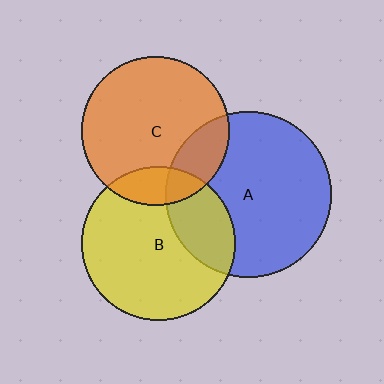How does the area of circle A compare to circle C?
Approximately 1.2 times.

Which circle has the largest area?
Circle A (blue).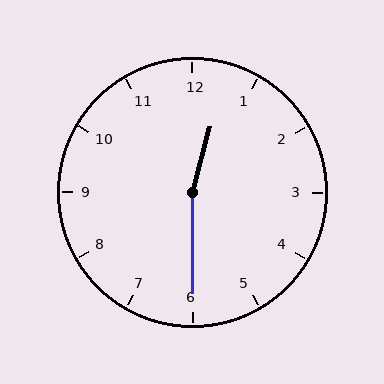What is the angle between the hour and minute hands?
Approximately 165 degrees.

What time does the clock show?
12:30.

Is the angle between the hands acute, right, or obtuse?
It is obtuse.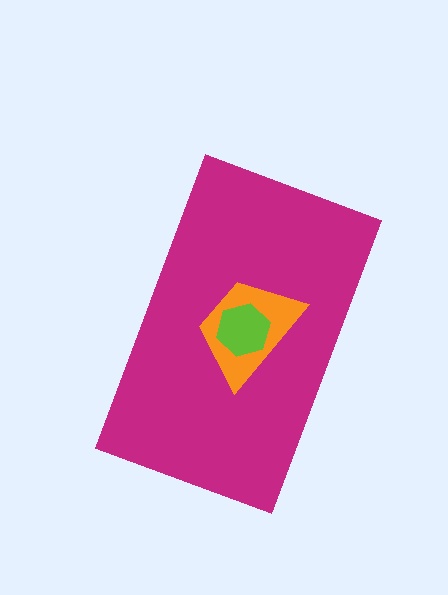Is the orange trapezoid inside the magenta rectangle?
Yes.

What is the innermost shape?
The lime hexagon.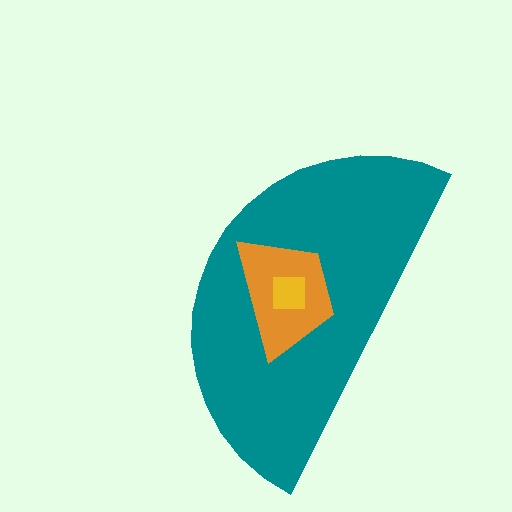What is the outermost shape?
The teal semicircle.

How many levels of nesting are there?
3.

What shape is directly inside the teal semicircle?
The orange trapezoid.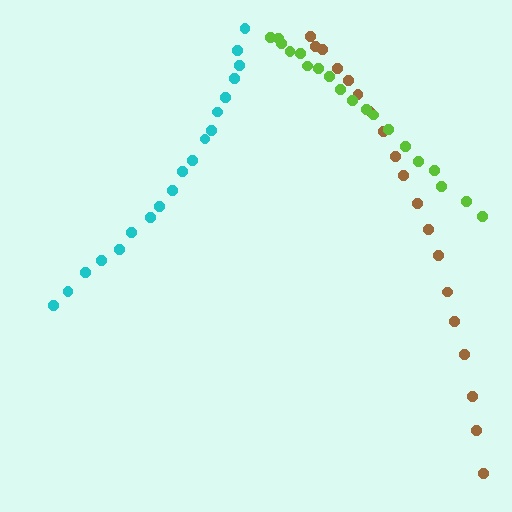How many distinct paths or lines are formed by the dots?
There are 3 distinct paths.